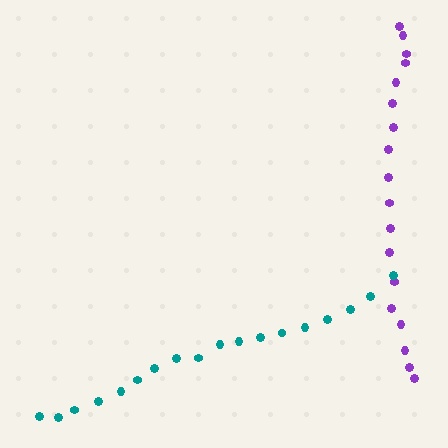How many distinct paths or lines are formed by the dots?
There are 2 distinct paths.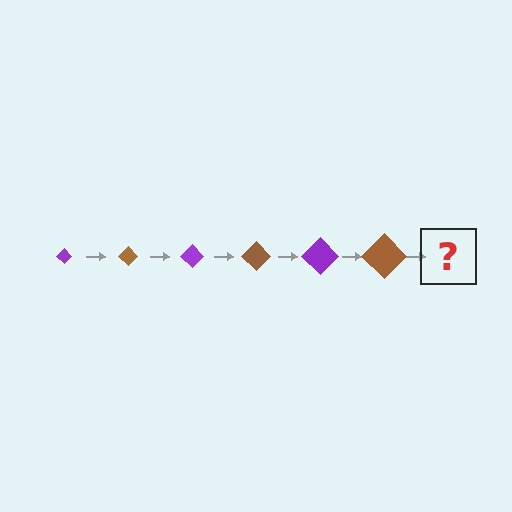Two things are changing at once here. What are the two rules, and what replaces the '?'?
The two rules are that the diamond grows larger each step and the color cycles through purple and brown. The '?' should be a purple diamond, larger than the previous one.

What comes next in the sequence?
The next element should be a purple diamond, larger than the previous one.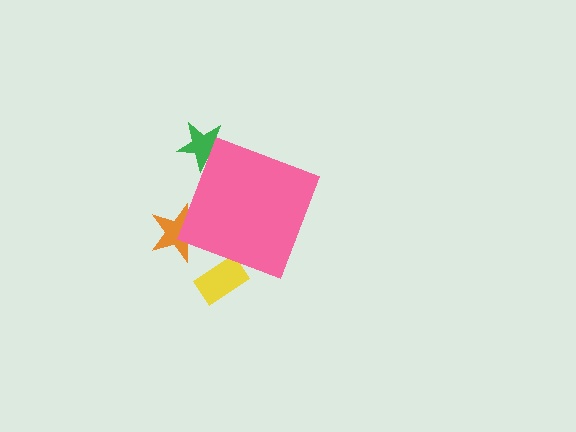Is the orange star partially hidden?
Yes, the orange star is partially hidden behind the pink diamond.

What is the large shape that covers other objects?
A pink diamond.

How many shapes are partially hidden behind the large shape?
3 shapes are partially hidden.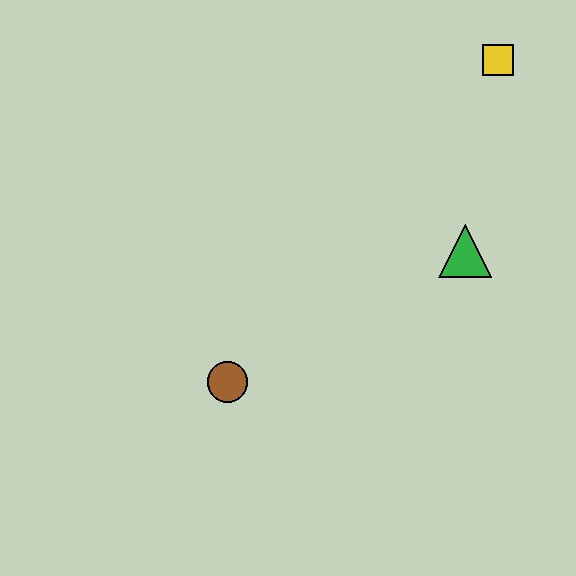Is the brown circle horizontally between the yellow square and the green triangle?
No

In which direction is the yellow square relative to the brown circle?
The yellow square is above the brown circle.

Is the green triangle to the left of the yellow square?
Yes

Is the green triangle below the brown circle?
No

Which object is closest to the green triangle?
The yellow square is closest to the green triangle.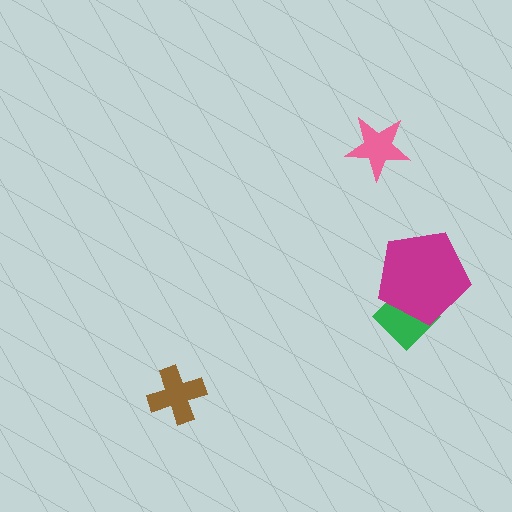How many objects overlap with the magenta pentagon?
1 object overlaps with the magenta pentagon.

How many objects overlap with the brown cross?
0 objects overlap with the brown cross.